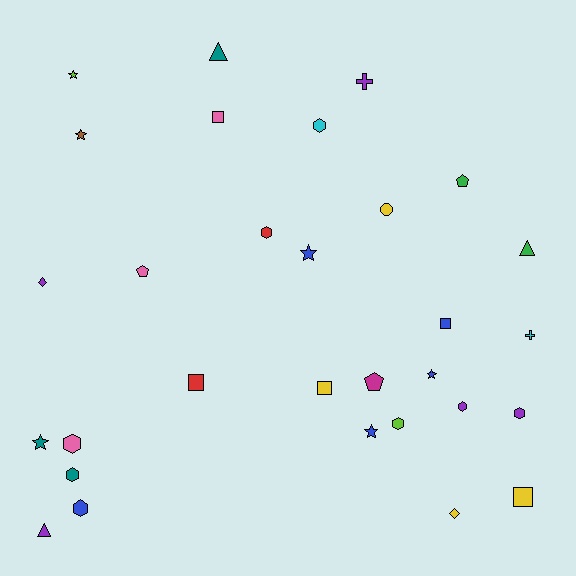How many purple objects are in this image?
There are 5 purple objects.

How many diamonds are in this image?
There are 2 diamonds.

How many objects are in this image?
There are 30 objects.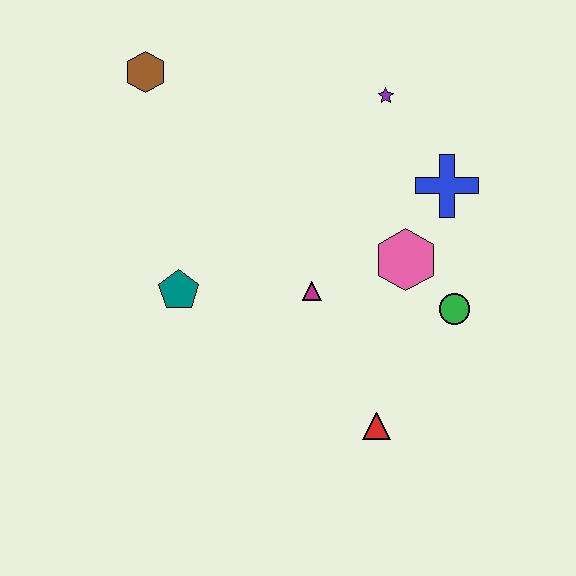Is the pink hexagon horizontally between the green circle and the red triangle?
Yes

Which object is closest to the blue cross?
The pink hexagon is closest to the blue cross.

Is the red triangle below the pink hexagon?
Yes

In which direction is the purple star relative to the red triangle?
The purple star is above the red triangle.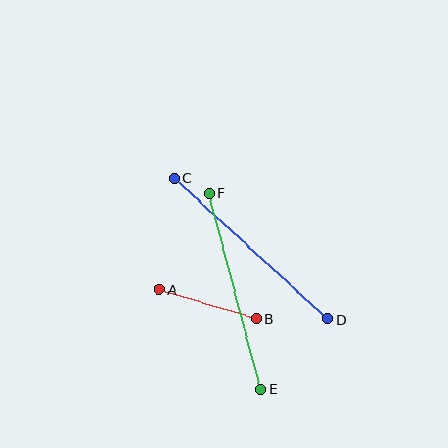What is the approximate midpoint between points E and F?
The midpoint is at approximately (235, 291) pixels.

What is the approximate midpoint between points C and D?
The midpoint is at approximately (251, 249) pixels.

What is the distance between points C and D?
The distance is approximately 208 pixels.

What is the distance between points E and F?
The distance is approximately 203 pixels.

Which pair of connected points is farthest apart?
Points C and D are farthest apart.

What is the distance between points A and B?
The distance is approximately 101 pixels.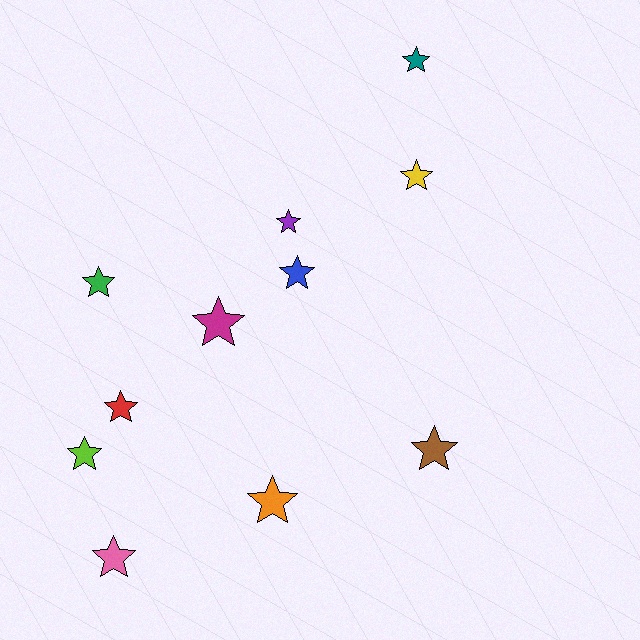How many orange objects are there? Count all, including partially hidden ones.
There is 1 orange object.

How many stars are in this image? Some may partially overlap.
There are 11 stars.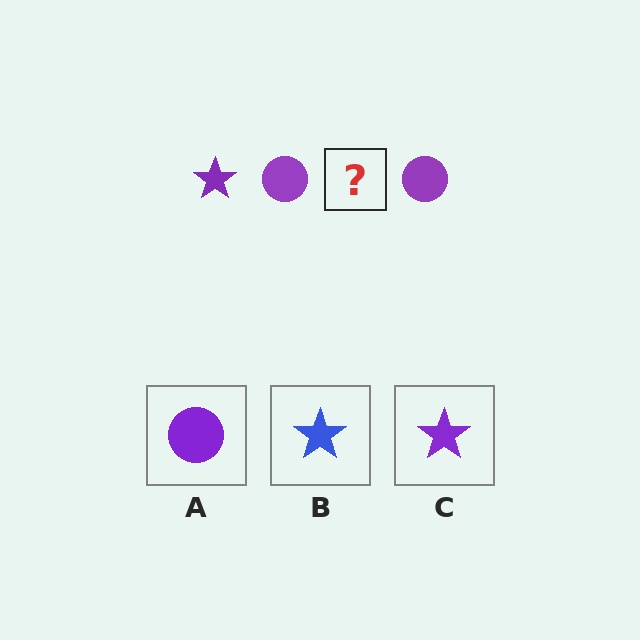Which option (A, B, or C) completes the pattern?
C.